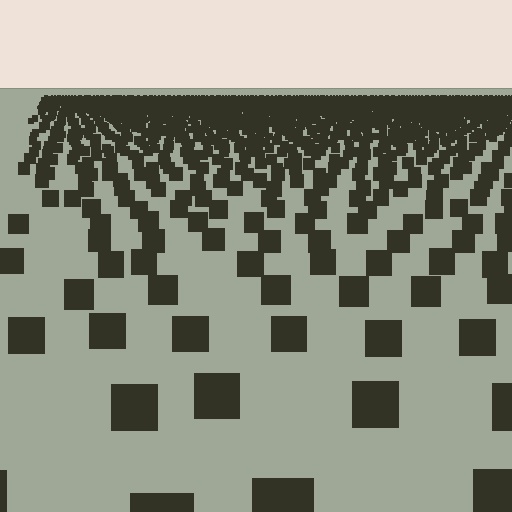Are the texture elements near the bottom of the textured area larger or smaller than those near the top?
Larger. Near the bottom, elements are closer to the viewer and appear at a bigger on-screen size.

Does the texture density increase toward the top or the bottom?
Density increases toward the top.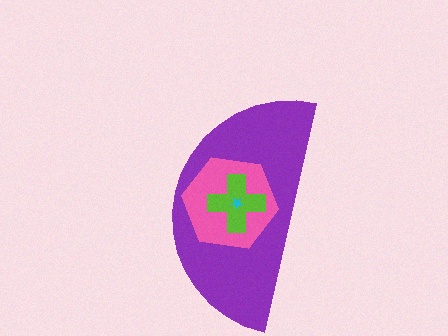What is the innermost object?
The cyan star.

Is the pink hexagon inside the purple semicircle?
Yes.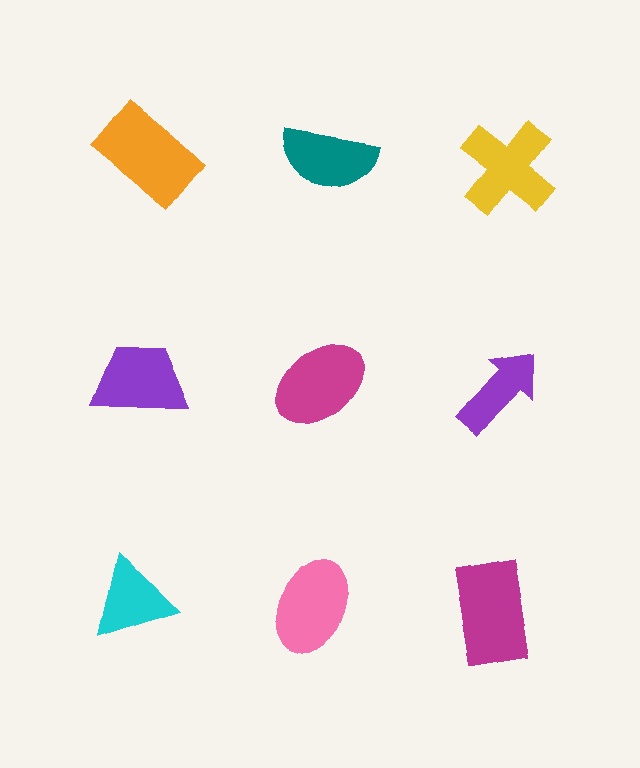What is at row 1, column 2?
A teal semicircle.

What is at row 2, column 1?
A purple trapezoid.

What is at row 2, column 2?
A magenta ellipse.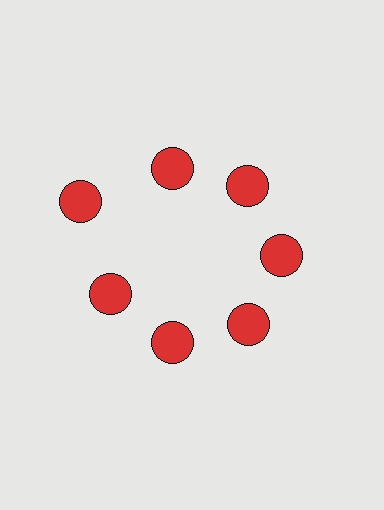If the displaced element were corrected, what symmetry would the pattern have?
It would have 7-fold rotational symmetry — the pattern would map onto itself every 51 degrees.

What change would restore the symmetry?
The symmetry would be restored by moving it inward, back onto the ring so that all 7 circles sit at equal angles and equal distance from the center.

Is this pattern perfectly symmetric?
No. The 7 red circles are arranged in a ring, but one element near the 10 o'clock position is pushed outward from the center, breaking the 7-fold rotational symmetry.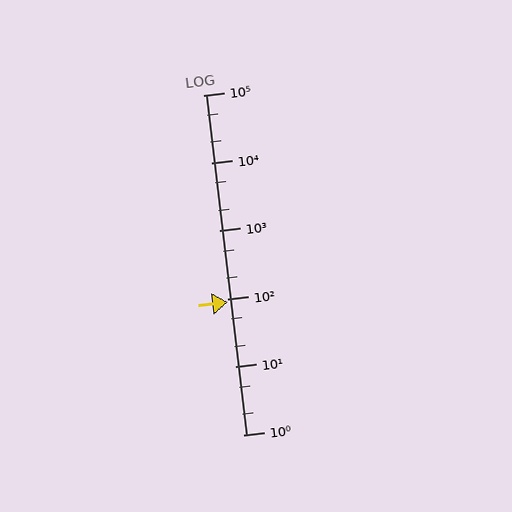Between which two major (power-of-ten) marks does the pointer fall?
The pointer is between 10 and 100.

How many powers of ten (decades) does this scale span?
The scale spans 5 decades, from 1 to 100000.